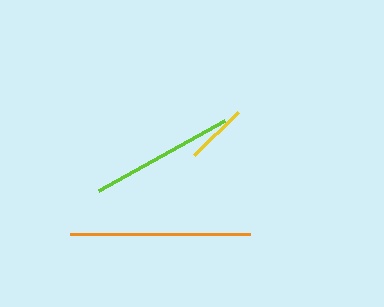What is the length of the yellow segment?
The yellow segment is approximately 61 pixels long.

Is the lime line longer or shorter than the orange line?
The orange line is longer than the lime line.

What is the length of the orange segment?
The orange segment is approximately 179 pixels long.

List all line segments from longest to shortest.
From longest to shortest: orange, lime, yellow.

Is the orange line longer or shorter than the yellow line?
The orange line is longer than the yellow line.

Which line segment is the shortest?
The yellow line is the shortest at approximately 61 pixels.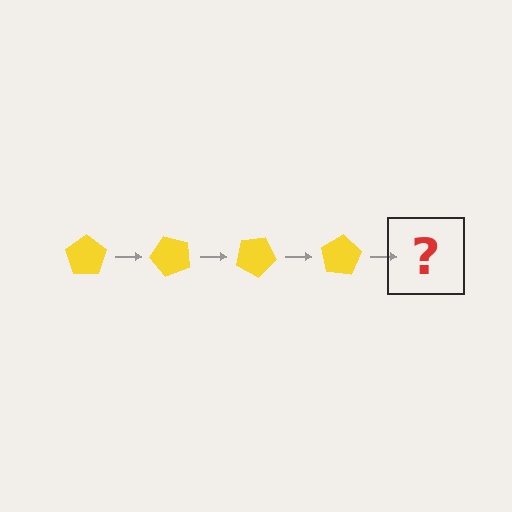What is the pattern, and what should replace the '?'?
The pattern is that the pentagon rotates 50 degrees each step. The '?' should be a yellow pentagon rotated 200 degrees.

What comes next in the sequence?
The next element should be a yellow pentagon rotated 200 degrees.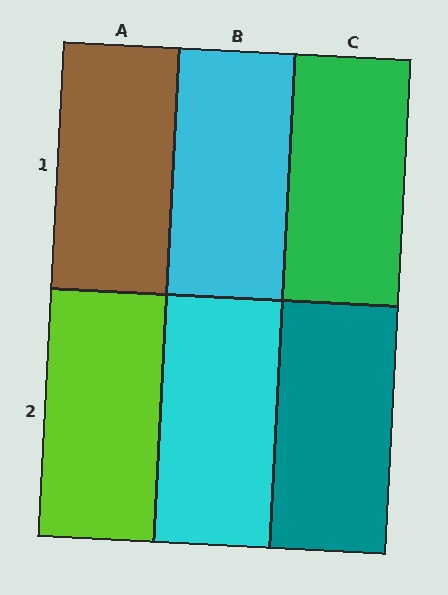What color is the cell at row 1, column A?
Brown.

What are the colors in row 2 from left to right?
Lime, cyan, teal.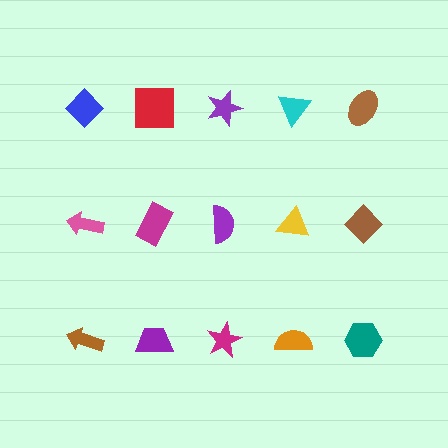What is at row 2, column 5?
A brown diamond.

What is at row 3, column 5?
A teal hexagon.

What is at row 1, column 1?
A blue diamond.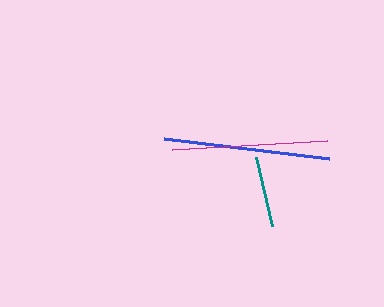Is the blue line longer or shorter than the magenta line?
The blue line is longer than the magenta line.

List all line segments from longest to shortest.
From longest to shortest: blue, magenta, teal.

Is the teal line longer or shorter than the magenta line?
The magenta line is longer than the teal line.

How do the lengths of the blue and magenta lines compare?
The blue and magenta lines are approximately the same length.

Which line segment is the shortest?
The teal line is the shortest at approximately 71 pixels.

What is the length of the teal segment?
The teal segment is approximately 71 pixels long.